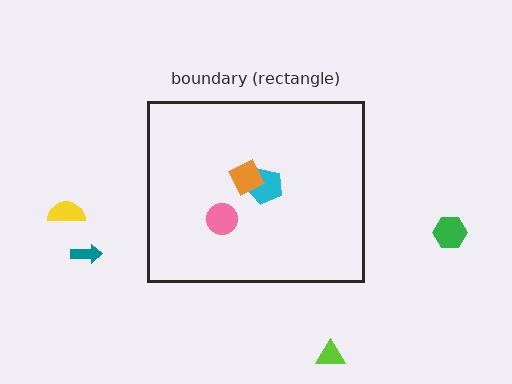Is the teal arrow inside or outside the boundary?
Outside.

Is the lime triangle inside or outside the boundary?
Outside.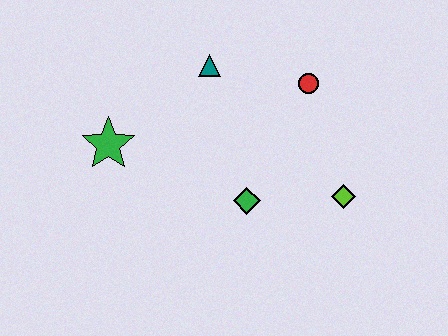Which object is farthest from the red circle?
The green star is farthest from the red circle.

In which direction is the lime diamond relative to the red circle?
The lime diamond is below the red circle.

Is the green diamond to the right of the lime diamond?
No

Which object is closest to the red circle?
The teal triangle is closest to the red circle.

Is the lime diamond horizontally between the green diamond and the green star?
No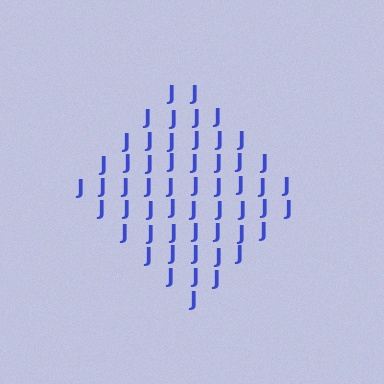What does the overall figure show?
The overall figure shows a diamond.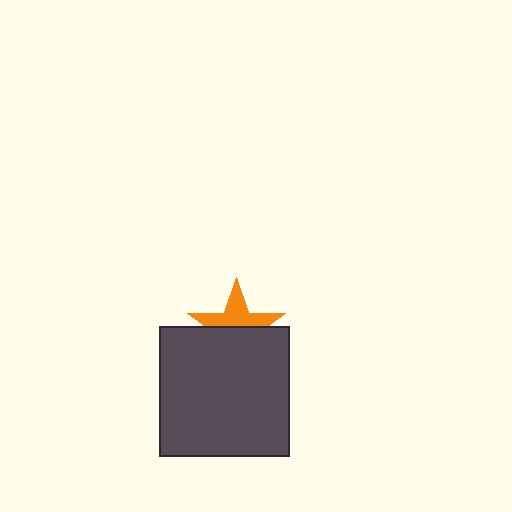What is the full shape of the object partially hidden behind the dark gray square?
The partially hidden object is an orange star.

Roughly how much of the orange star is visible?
About half of it is visible (roughly 47%).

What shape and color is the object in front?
The object in front is a dark gray square.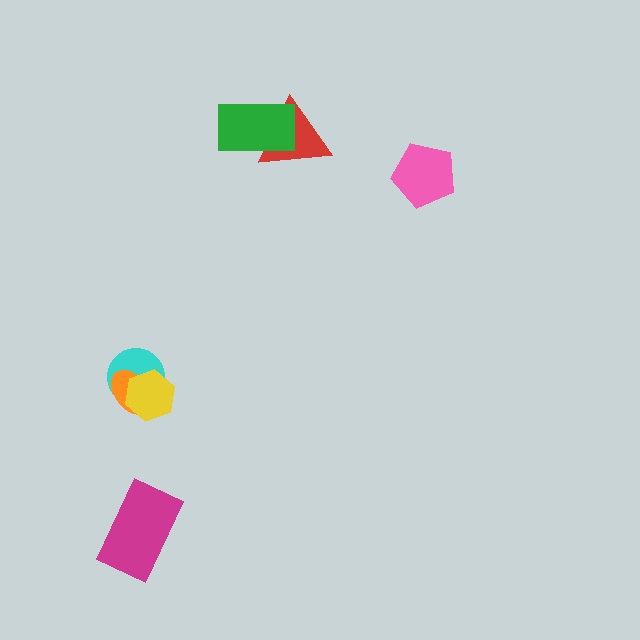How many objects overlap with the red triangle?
1 object overlaps with the red triangle.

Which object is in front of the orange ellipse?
The yellow hexagon is in front of the orange ellipse.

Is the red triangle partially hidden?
Yes, it is partially covered by another shape.